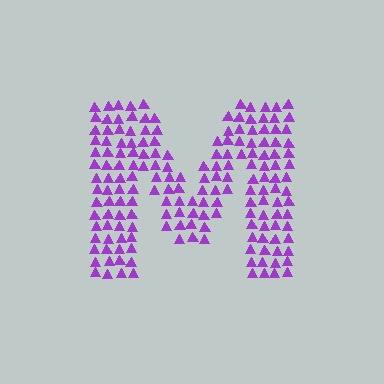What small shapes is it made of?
It is made of small triangles.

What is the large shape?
The large shape is the letter M.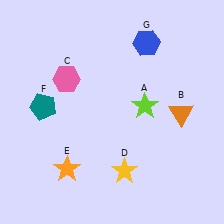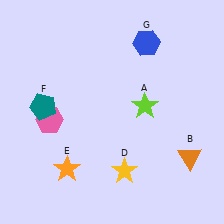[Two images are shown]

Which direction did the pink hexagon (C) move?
The pink hexagon (C) moved down.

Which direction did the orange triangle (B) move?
The orange triangle (B) moved down.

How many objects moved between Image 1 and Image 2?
2 objects moved between the two images.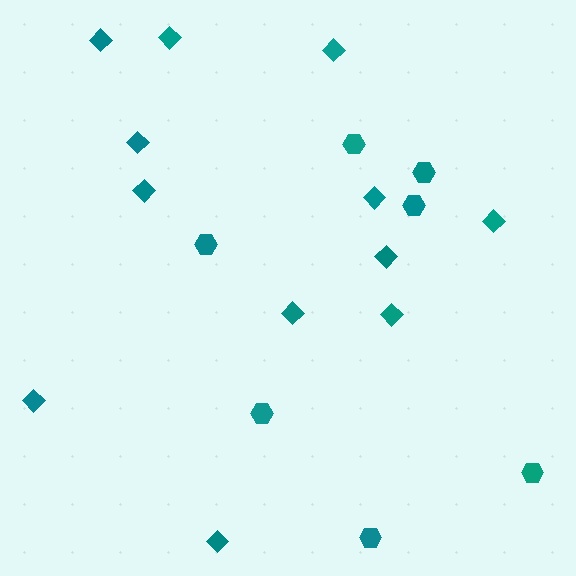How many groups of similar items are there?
There are 2 groups: one group of diamonds (12) and one group of hexagons (7).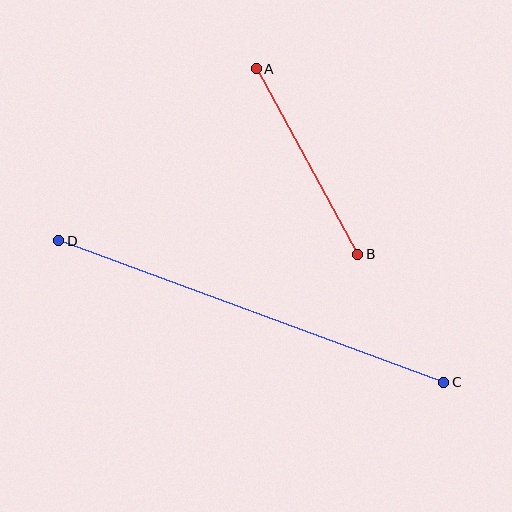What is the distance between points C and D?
The distance is approximately 410 pixels.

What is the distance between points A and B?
The distance is approximately 211 pixels.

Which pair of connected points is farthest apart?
Points C and D are farthest apart.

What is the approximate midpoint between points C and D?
The midpoint is at approximately (251, 312) pixels.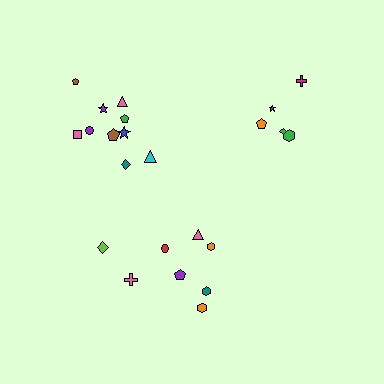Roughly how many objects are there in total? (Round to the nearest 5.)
Roughly 25 objects in total.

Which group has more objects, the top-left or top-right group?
The top-left group.